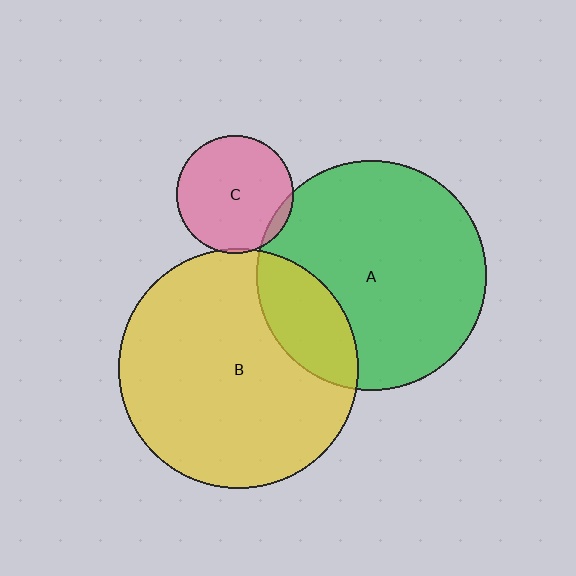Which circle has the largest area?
Circle B (yellow).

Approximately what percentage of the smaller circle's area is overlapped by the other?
Approximately 20%.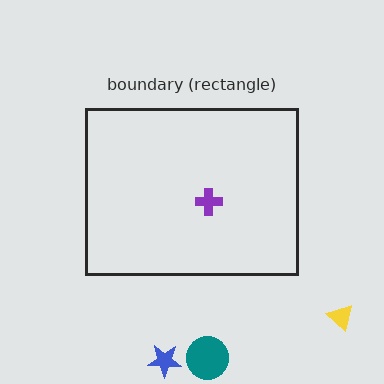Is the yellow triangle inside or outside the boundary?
Outside.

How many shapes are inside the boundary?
1 inside, 3 outside.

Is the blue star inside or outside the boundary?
Outside.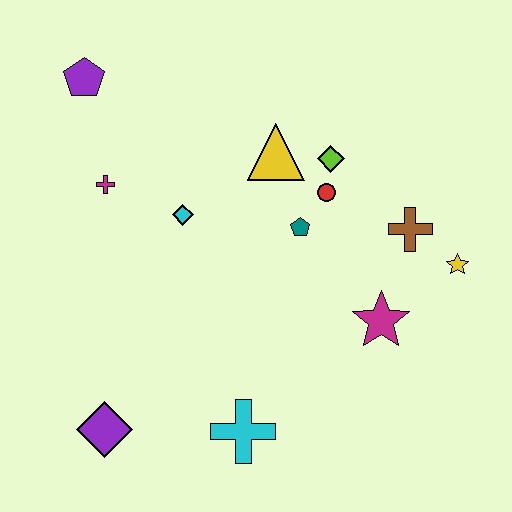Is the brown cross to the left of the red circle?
No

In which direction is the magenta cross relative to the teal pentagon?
The magenta cross is to the left of the teal pentagon.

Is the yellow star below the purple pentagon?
Yes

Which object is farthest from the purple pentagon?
The yellow star is farthest from the purple pentagon.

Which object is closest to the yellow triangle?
The lime diamond is closest to the yellow triangle.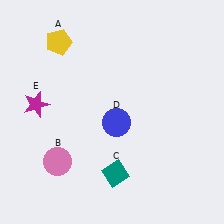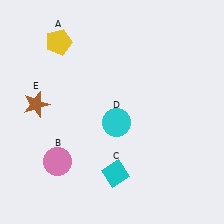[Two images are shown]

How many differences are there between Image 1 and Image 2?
There are 3 differences between the two images.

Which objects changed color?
C changed from teal to cyan. D changed from blue to cyan. E changed from magenta to brown.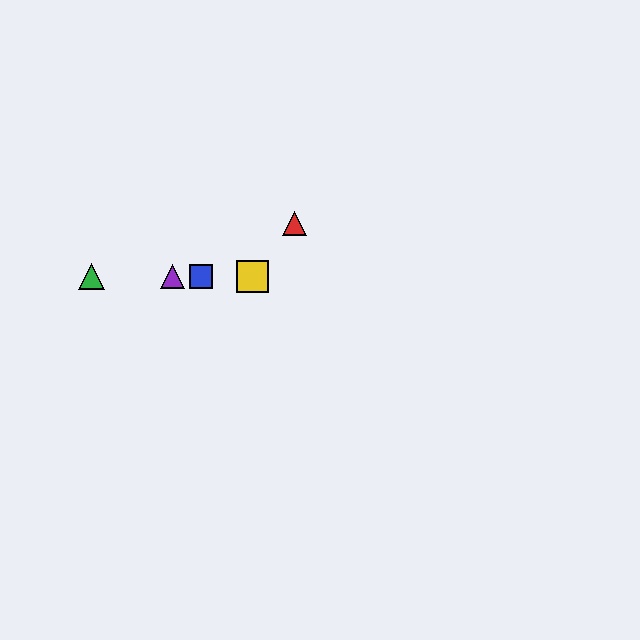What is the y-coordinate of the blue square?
The blue square is at y≈277.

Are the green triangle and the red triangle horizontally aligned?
No, the green triangle is at y≈277 and the red triangle is at y≈223.